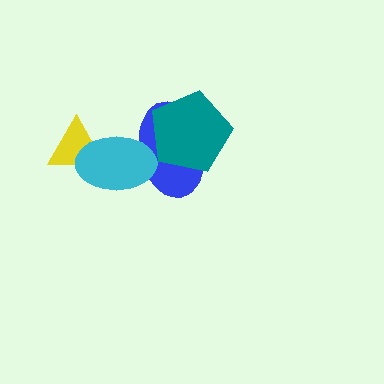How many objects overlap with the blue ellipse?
2 objects overlap with the blue ellipse.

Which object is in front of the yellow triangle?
The cyan ellipse is in front of the yellow triangle.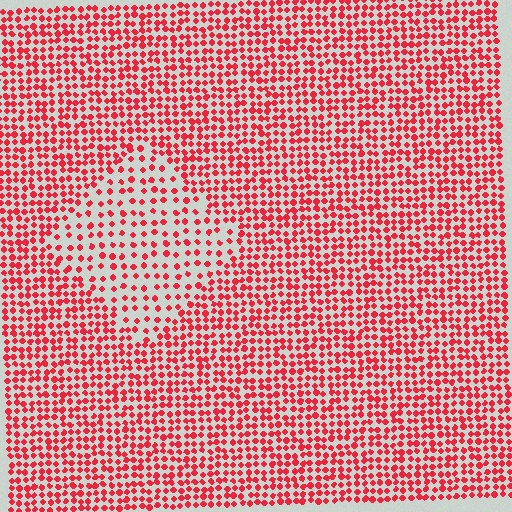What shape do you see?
I see a diamond.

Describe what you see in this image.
The image contains small red elements arranged at two different densities. A diamond-shaped region is visible where the elements are less densely packed than the surrounding area.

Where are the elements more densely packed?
The elements are more densely packed outside the diamond boundary.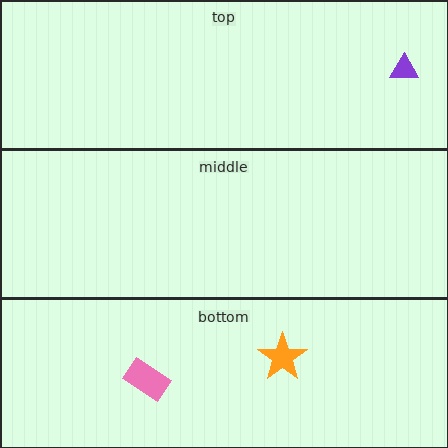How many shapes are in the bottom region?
2.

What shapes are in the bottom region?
The orange star, the pink rectangle.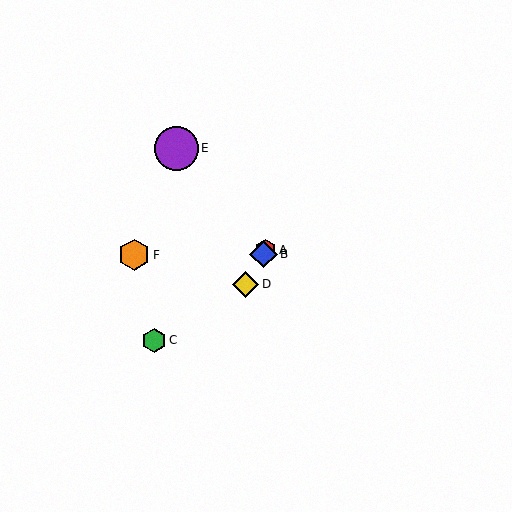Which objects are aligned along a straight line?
Objects A, B, D are aligned along a straight line.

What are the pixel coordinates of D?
Object D is at (246, 284).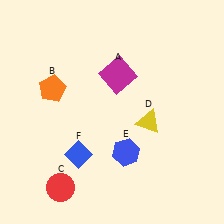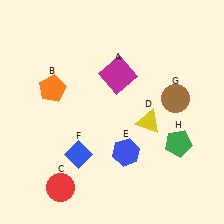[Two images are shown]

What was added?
A brown circle (G), a green pentagon (H) were added in Image 2.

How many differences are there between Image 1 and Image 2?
There are 2 differences between the two images.